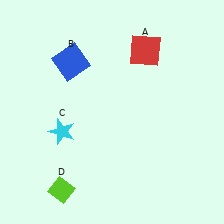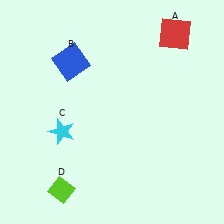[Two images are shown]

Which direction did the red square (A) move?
The red square (A) moved right.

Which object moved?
The red square (A) moved right.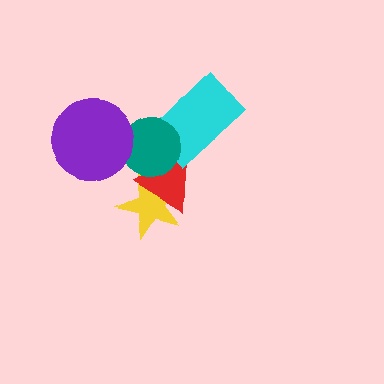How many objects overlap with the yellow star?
1 object overlaps with the yellow star.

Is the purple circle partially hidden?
No, no other shape covers it.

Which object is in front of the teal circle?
The purple circle is in front of the teal circle.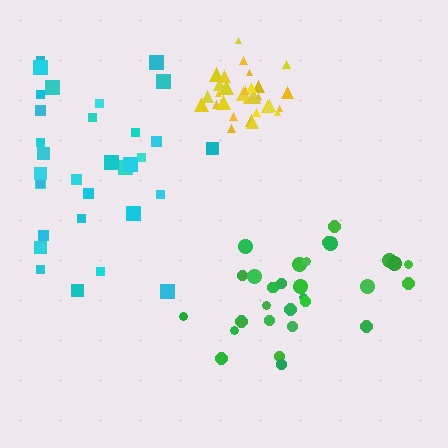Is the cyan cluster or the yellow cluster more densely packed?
Yellow.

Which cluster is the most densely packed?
Yellow.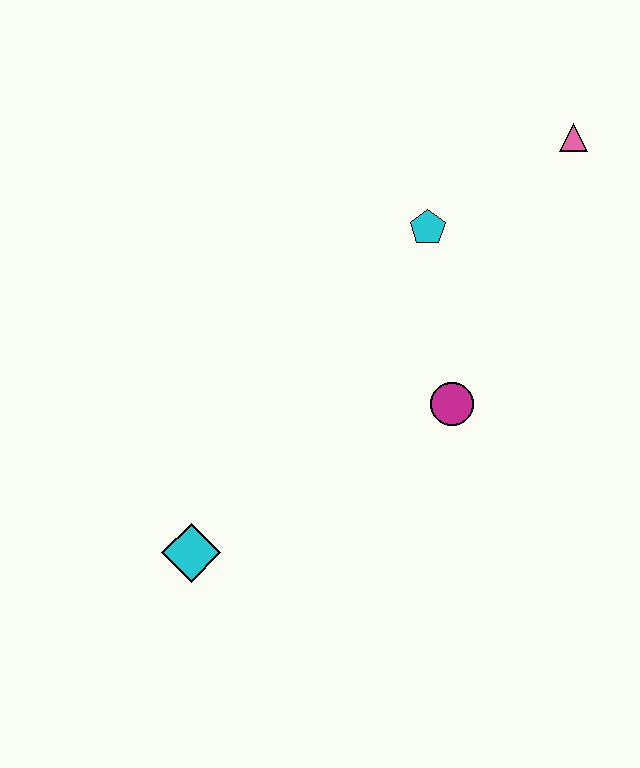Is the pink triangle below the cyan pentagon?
No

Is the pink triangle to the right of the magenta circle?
Yes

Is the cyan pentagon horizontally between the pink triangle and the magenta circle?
No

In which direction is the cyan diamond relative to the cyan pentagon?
The cyan diamond is below the cyan pentagon.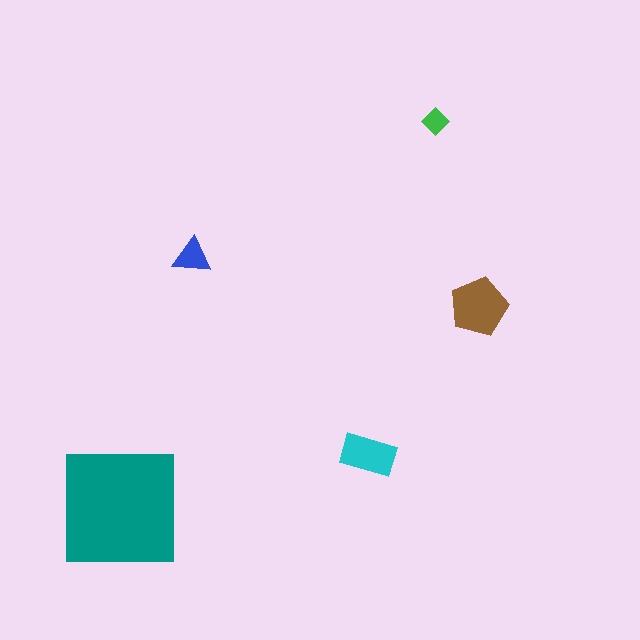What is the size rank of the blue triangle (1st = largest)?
4th.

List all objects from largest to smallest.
The teal square, the brown pentagon, the cyan rectangle, the blue triangle, the green diamond.